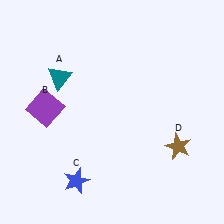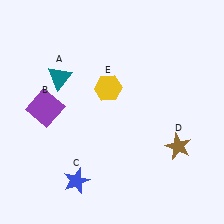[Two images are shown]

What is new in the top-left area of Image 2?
A yellow hexagon (E) was added in the top-left area of Image 2.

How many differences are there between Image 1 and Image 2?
There is 1 difference between the two images.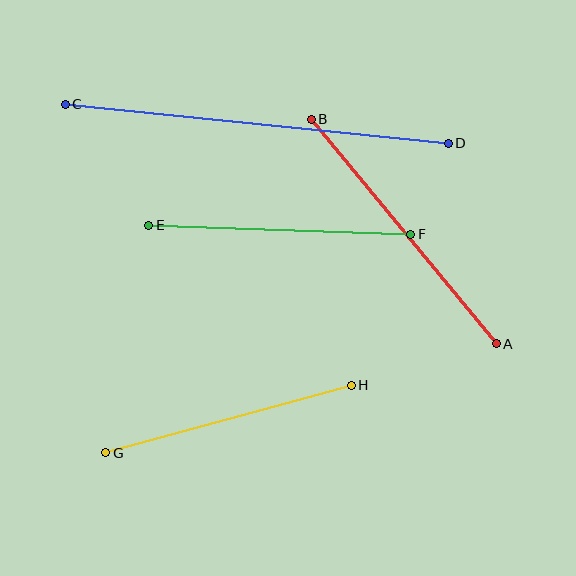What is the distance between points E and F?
The distance is approximately 262 pixels.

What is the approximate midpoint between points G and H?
The midpoint is at approximately (228, 419) pixels.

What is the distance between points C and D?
The distance is approximately 385 pixels.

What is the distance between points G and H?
The distance is approximately 254 pixels.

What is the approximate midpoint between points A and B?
The midpoint is at approximately (404, 232) pixels.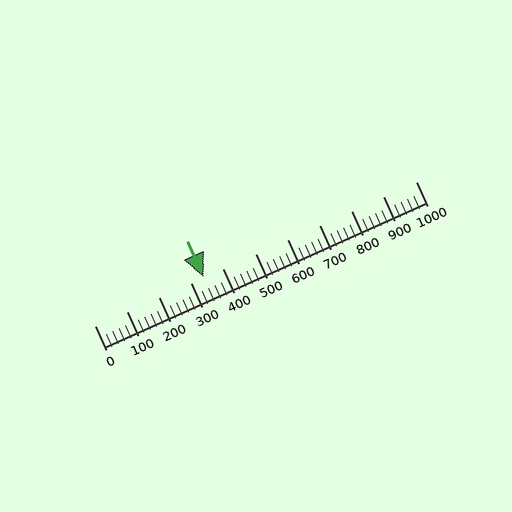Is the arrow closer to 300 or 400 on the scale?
The arrow is closer to 300.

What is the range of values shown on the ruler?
The ruler shows values from 0 to 1000.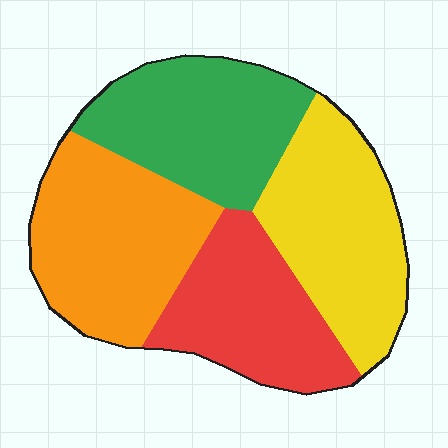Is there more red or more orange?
Orange.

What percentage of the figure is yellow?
Yellow takes up between a quarter and a half of the figure.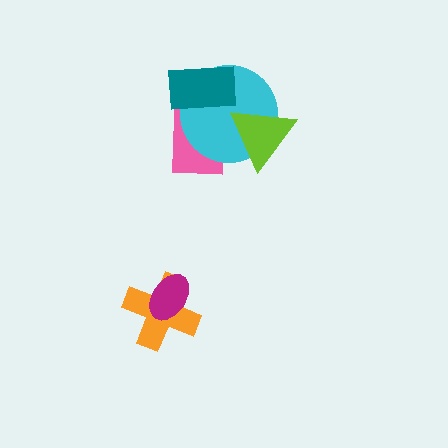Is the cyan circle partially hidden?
Yes, it is partially covered by another shape.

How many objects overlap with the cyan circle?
3 objects overlap with the cyan circle.